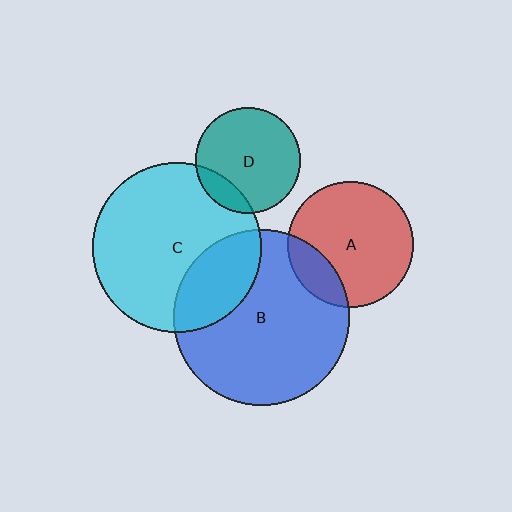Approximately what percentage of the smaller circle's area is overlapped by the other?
Approximately 20%.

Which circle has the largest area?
Circle B (blue).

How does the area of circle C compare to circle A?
Approximately 1.8 times.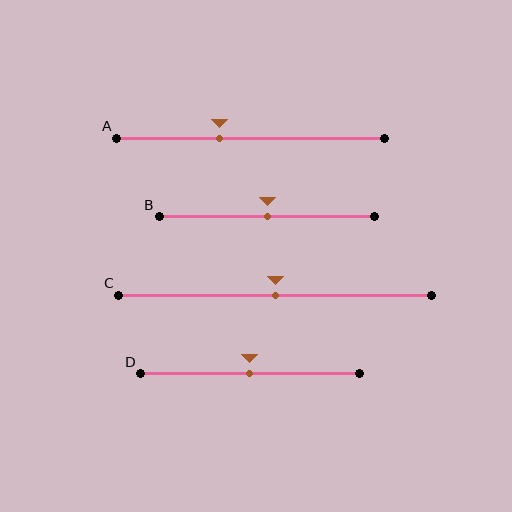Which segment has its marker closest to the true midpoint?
Segment B has its marker closest to the true midpoint.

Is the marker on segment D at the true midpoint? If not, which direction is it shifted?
Yes, the marker on segment D is at the true midpoint.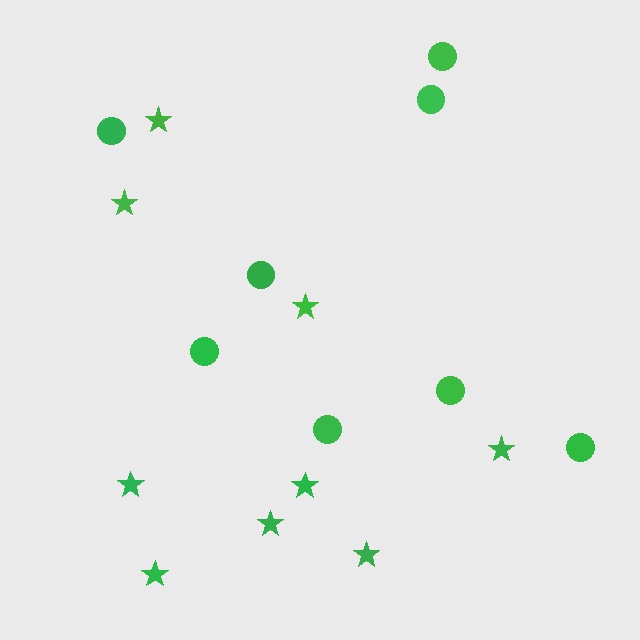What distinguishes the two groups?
There are 2 groups: one group of circles (8) and one group of stars (9).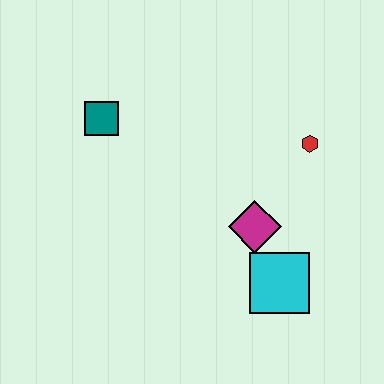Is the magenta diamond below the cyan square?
No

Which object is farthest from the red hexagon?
The teal square is farthest from the red hexagon.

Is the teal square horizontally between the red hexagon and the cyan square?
No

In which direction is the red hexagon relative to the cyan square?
The red hexagon is above the cyan square.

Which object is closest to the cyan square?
The magenta diamond is closest to the cyan square.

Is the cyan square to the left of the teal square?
No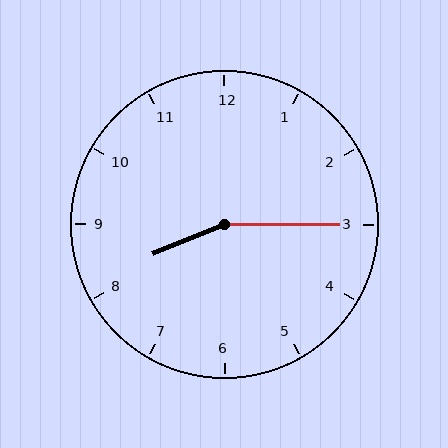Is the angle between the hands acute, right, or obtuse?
It is obtuse.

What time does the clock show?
8:15.